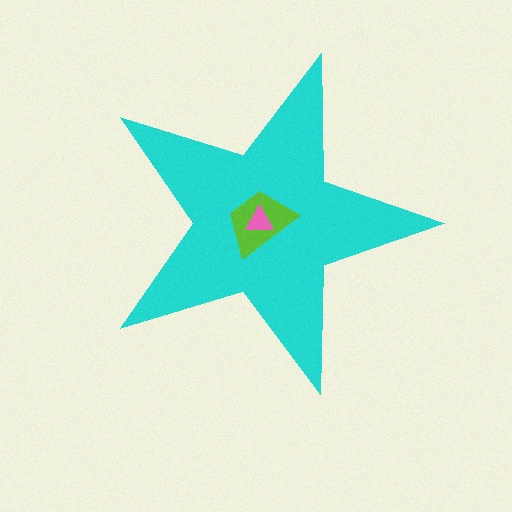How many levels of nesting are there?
3.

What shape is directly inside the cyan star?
The lime trapezoid.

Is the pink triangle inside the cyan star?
Yes.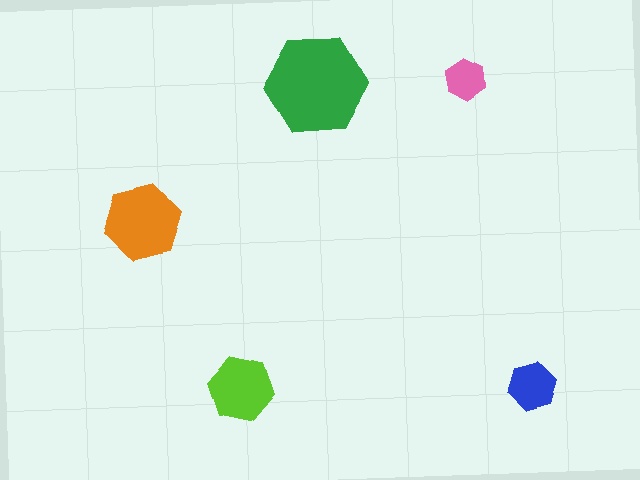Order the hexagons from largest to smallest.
the green one, the orange one, the lime one, the blue one, the pink one.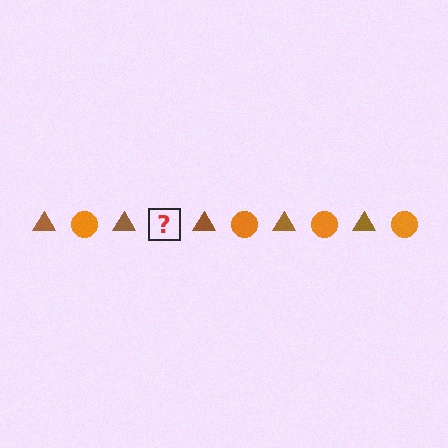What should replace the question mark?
The question mark should be replaced with an orange circle.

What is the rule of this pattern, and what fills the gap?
The rule is that the pattern alternates between brown triangle and orange circle. The gap should be filled with an orange circle.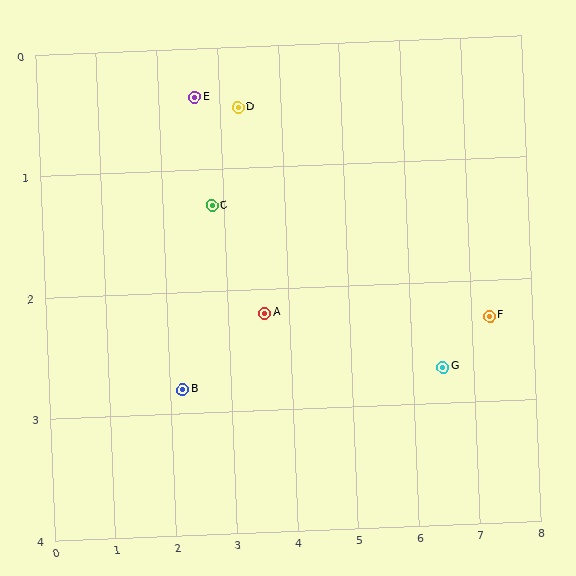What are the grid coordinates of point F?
Point F is at approximately (7.3, 2.3).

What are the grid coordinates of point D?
Point D is at approximately (3.3, 0.5).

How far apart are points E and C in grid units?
Points E and C are about 0.9 grid units apart.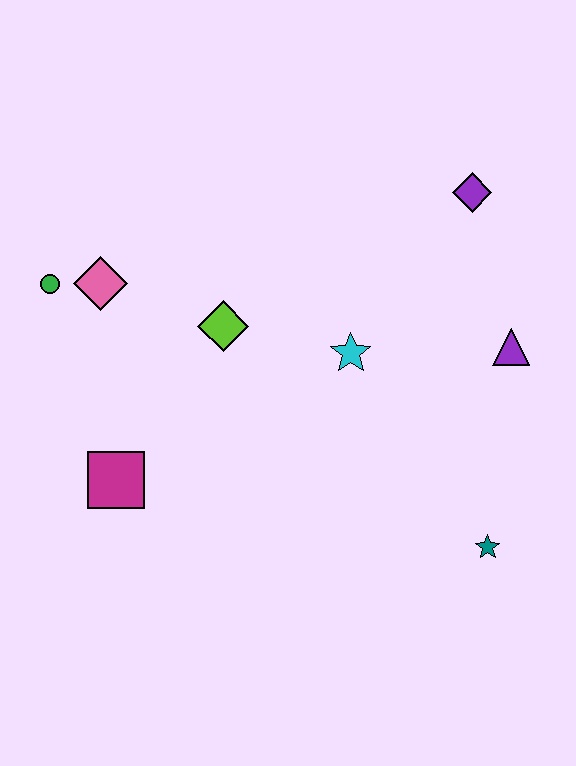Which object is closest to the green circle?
The pink diamond is closest to the green circle.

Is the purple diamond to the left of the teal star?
Yes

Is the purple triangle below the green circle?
Yes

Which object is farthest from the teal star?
The green circle is farthest from the teal star.